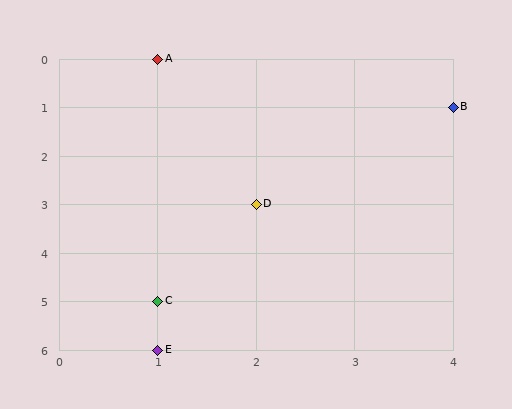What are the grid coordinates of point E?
Point E is at grid coordinates (1, 6).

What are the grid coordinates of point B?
Point B is at grid coordinates (4, 1).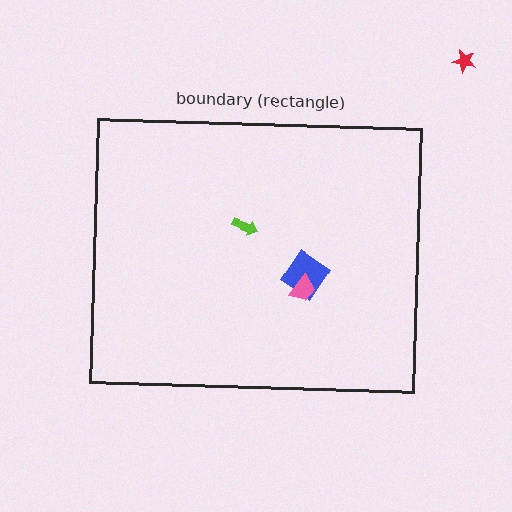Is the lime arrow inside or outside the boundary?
Inside.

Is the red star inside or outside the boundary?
Outside.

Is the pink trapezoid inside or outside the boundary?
Inside.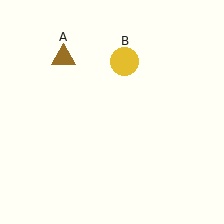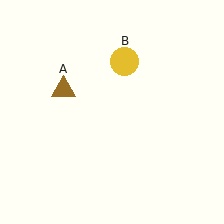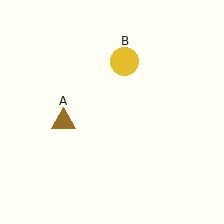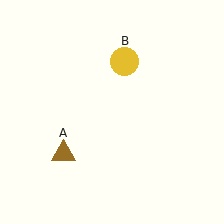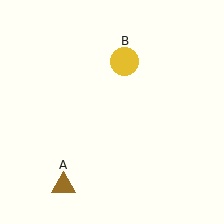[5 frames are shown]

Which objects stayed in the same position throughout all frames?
Yellow circle (object B) remained stationary.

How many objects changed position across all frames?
1 object changed position: brown triangle (object A).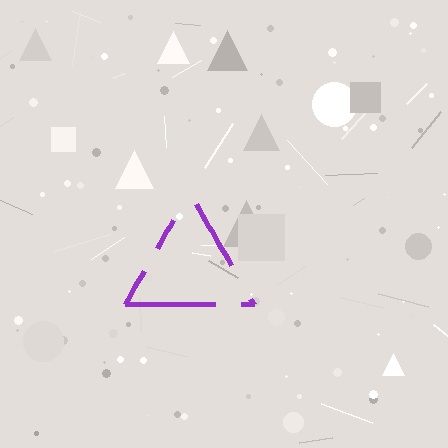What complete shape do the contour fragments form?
The contour fragments form a triangle.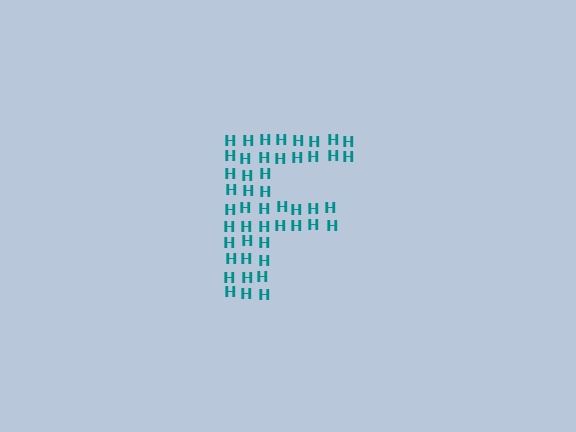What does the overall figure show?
The overall figure shows the letter F.